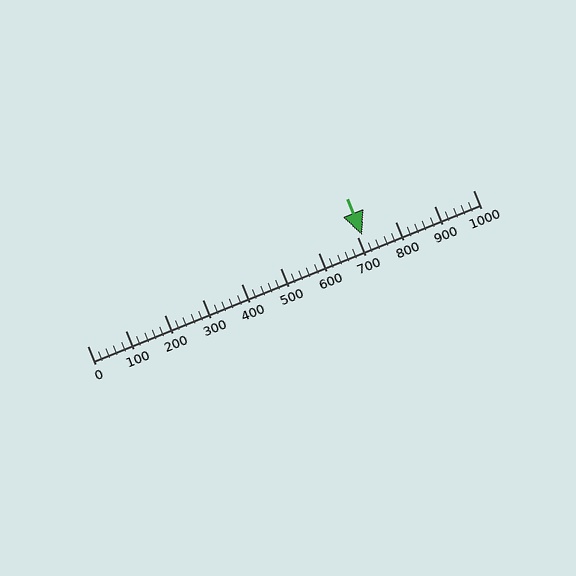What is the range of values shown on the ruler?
The ruler shows values from 0 to 1000.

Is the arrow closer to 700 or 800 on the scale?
The arrow is closer to 700.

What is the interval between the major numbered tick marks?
The major tick marks are spaced 100 units apart.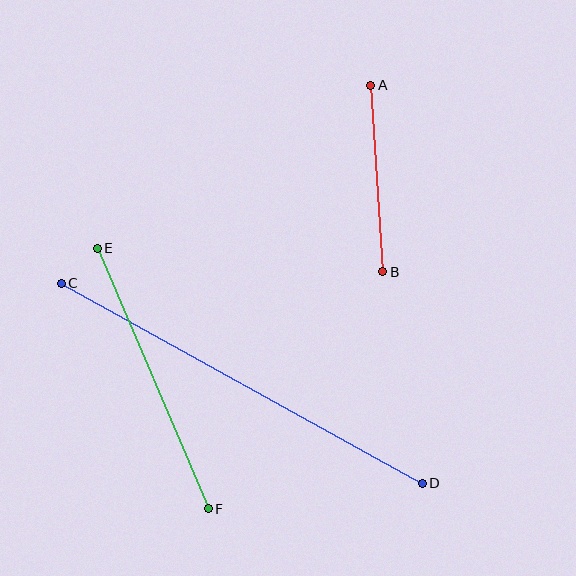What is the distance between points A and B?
The distance is approximately 187 pixels.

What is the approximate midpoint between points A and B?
The midpoint is at approximately (377, 178) pixels.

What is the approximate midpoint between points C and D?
The midpoint is at approximately (242, 383) pixels.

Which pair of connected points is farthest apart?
Points C and D are farthest apart.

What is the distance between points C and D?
The distance is approximately 413 pixels.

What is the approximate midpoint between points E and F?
The midpoint is at approximately (153, 379) pixels.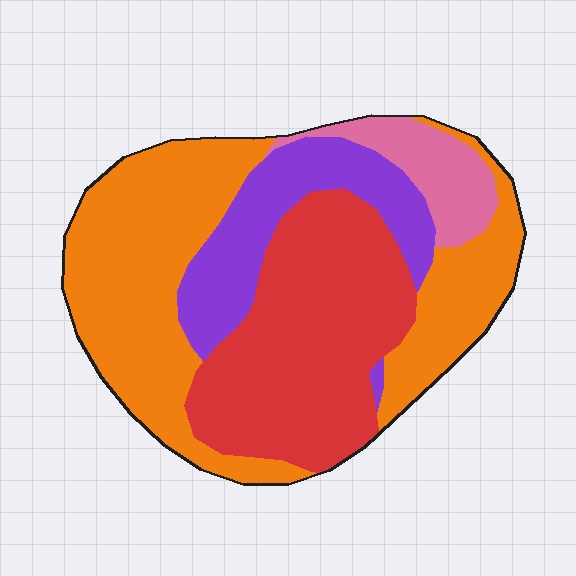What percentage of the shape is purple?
Purple takes up between a sixth and a third of the shape.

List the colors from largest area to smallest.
From largest to smallest: orange, red, purple, pink.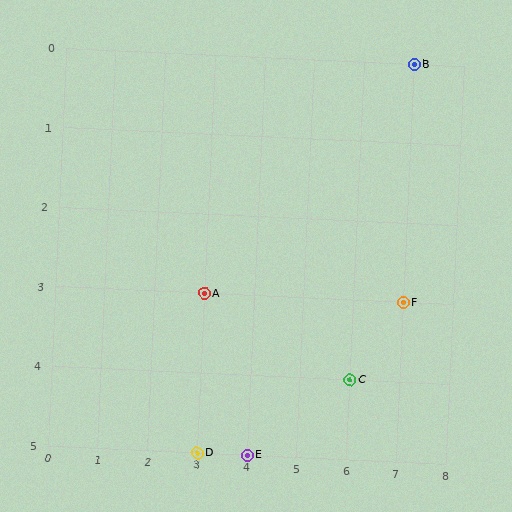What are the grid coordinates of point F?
Point F is at grid coordinates (7, 3).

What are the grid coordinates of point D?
Point D is at grid coordinates (3, 5).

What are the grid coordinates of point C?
Point C is at grid coordinates (6, 4).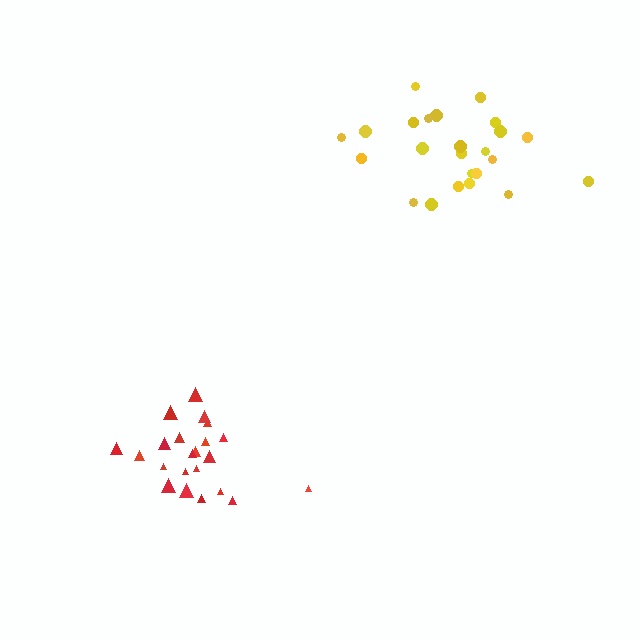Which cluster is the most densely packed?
Red.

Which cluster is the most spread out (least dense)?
Yellow.